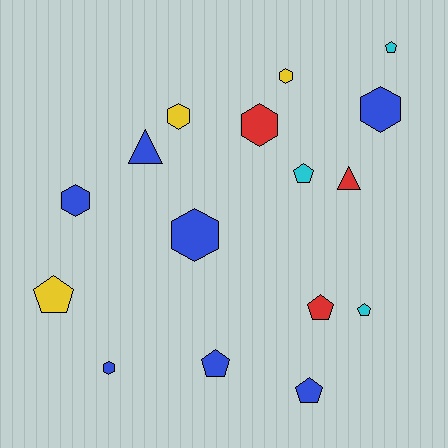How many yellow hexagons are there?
There are 2 yellow hexagons.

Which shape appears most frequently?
Pentagon, with 7 objects.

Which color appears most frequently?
Blue, with 7 objects.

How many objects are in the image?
There are 16 objects.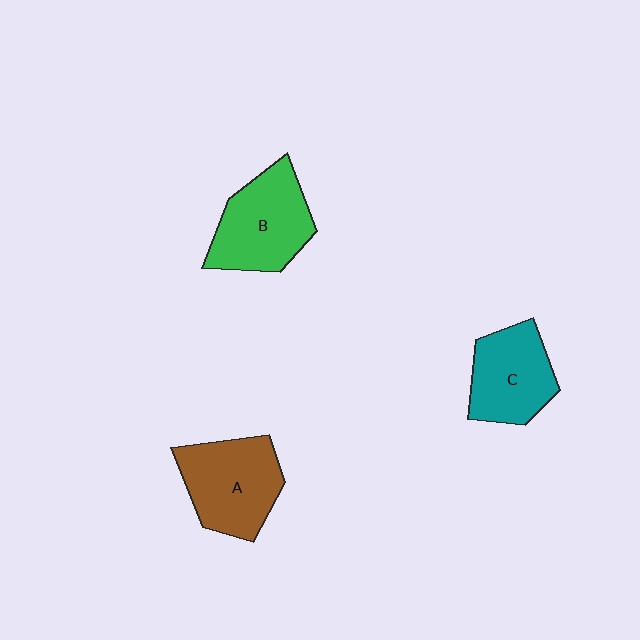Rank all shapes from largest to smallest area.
From largest to smallest: A (brown), B (green), C (teal).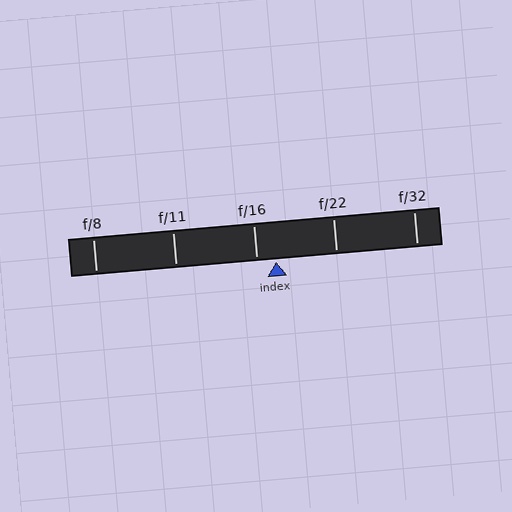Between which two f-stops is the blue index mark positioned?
The index mark is between f/16 and f/22.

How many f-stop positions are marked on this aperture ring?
There are 5 f-stop positions marked.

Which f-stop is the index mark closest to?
The index mark is closest to f/16.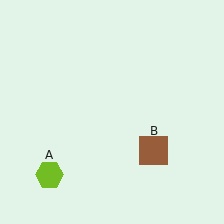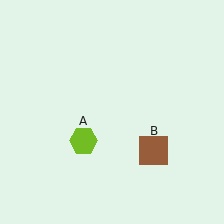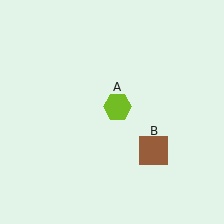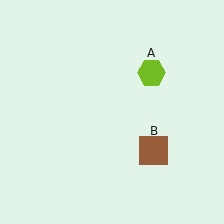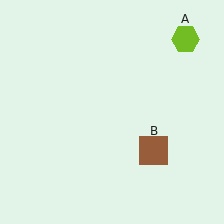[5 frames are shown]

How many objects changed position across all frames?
1 object changed position: lime hexagon (object A).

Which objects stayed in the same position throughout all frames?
Brown square (object B) remained stationary.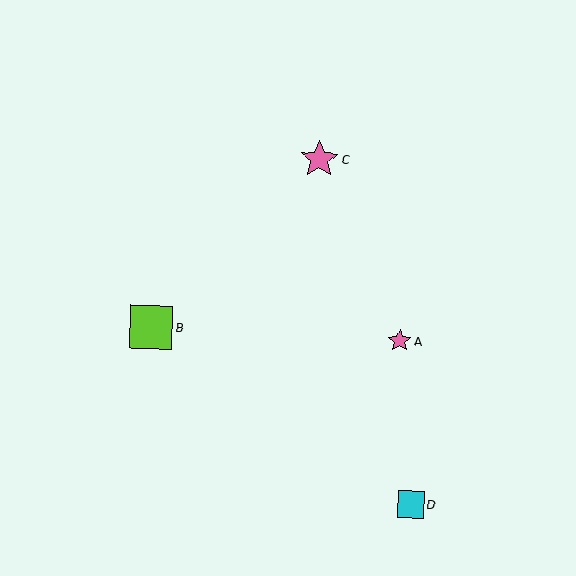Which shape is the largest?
The lime square (labeled B) is the largest.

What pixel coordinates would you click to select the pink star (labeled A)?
Click at (400, 340) to select the pink star A.